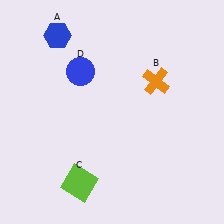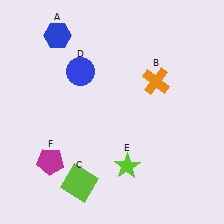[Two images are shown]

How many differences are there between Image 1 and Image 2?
There are 2 differences between the two images.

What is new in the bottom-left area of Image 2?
A magenta pentagon (F) was added in the bottom-left area of Image 2.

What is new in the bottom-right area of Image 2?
A lime star (E) was added in the bottom-right area of Image 2.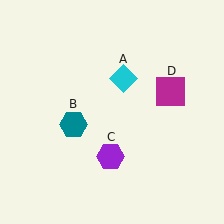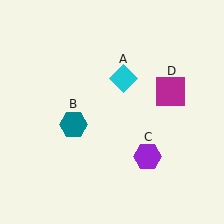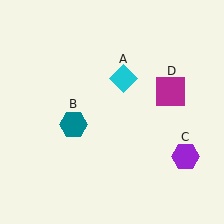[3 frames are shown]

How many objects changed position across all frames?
1 object changed position: purple hexagon (object C).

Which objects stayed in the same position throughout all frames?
Cyan diamond (object A) and teal hexagon (object B) and magenta square (object D) remained stationary.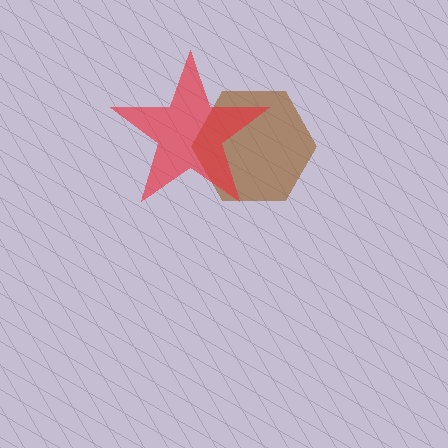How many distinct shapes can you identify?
There are 2 distinct shapes: a brown hexagon, a red star.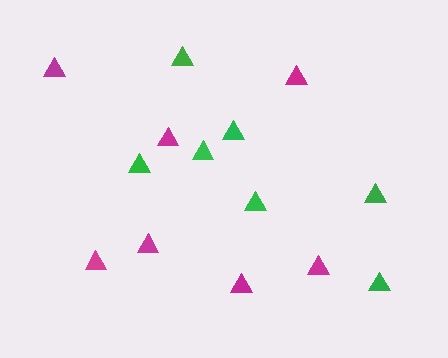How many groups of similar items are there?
There are 2 groups: one group of green triangles (7) and one group of magenta triangles (7).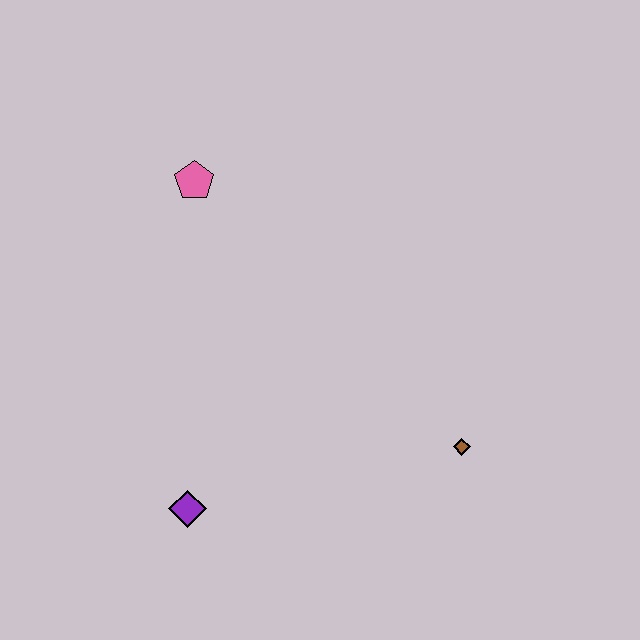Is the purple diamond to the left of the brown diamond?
Yes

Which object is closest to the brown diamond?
The purple diamond is closest to the brown diamond.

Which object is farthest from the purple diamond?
The pink pentagon is farthest from the purple diamond.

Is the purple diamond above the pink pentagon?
No